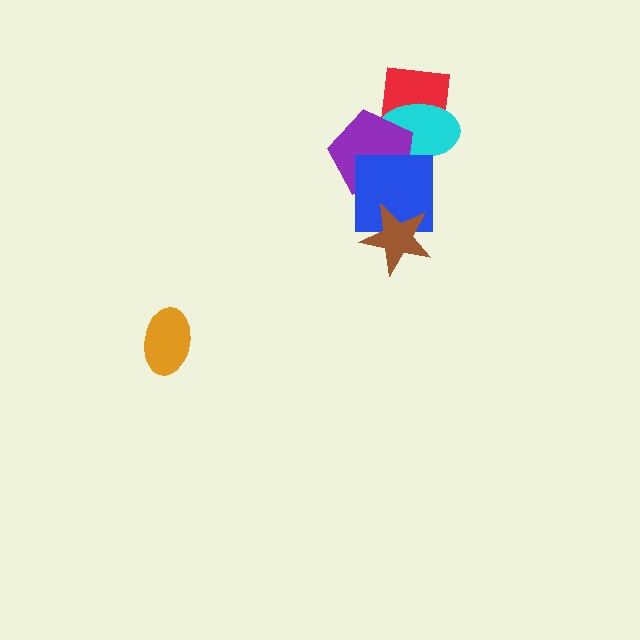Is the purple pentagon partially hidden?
Yes, it is partially covered by another shape.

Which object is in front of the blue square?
The brown star is in front of the blue square.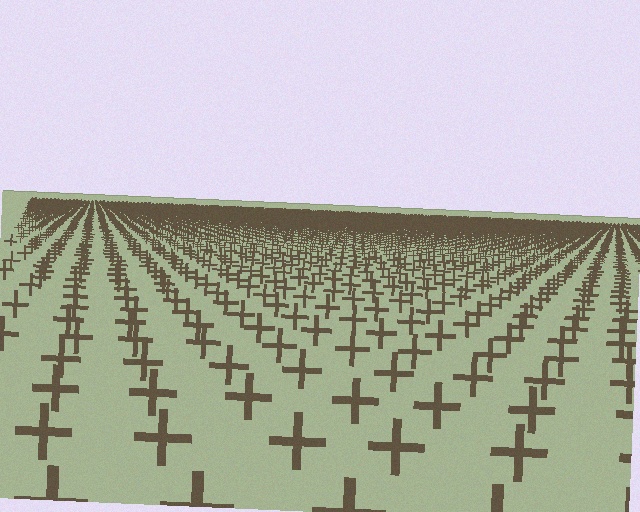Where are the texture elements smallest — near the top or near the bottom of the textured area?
Near the top.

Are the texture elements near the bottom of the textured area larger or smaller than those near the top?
Larger. Near the bottom, elements are closer to the viewer and appear at a bigger on-screen size.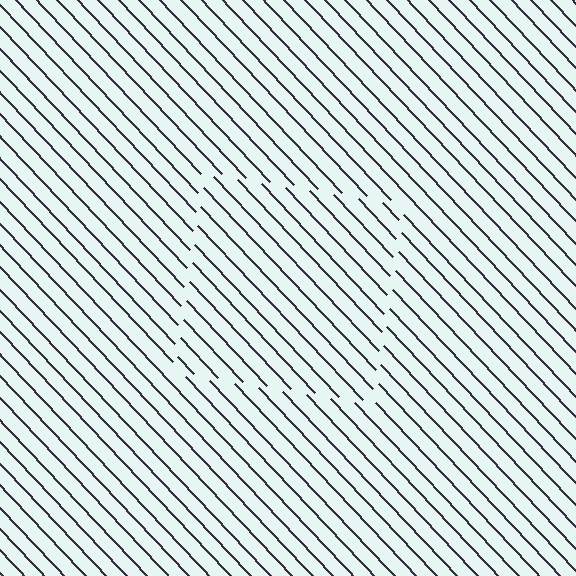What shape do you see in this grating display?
An illusory square. The interior of the shape contains the same grating, shifted by half a period — the contour is defined by the phase discontinuity where line-ends from the inner and outer gratings abut.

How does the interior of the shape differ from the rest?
The interior of the shape contains the same grating, shifted by half a period — the contour is defined by the phase discontinuity where line-ends from the inner and outer gratings abut.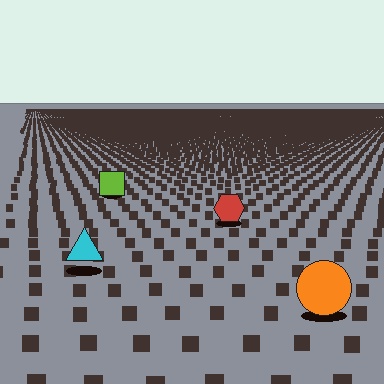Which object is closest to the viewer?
The orange circle is closest. The texture marks near it are larger and more spread out.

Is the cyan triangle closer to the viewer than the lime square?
Yes. The cyan triangle is closer — you can tell from the texture gradient: the ground texture is coarser near it.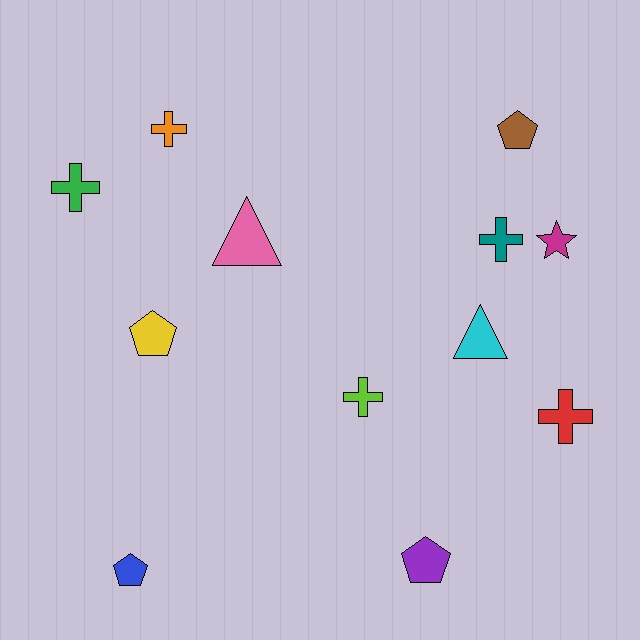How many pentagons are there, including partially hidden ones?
There are 4 pentagons.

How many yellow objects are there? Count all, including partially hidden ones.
There is 1 yellow object.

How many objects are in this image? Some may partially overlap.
There are 12 objects.